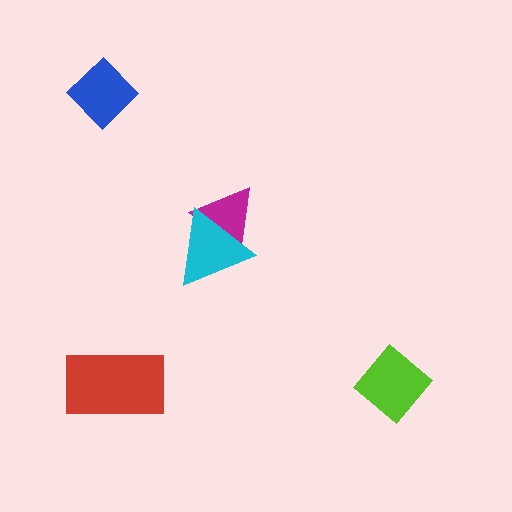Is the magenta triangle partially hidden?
Yes, it is partially covered by another shape.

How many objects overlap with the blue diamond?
0 objects overlap with the blue diamond.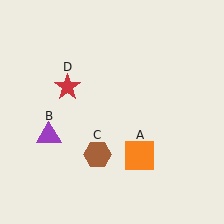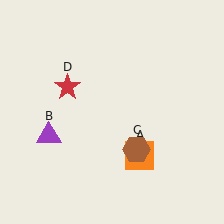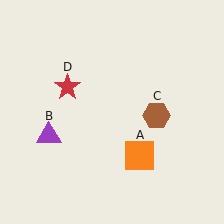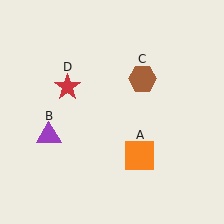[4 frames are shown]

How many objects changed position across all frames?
1 object changed position: brown hexagon (object C).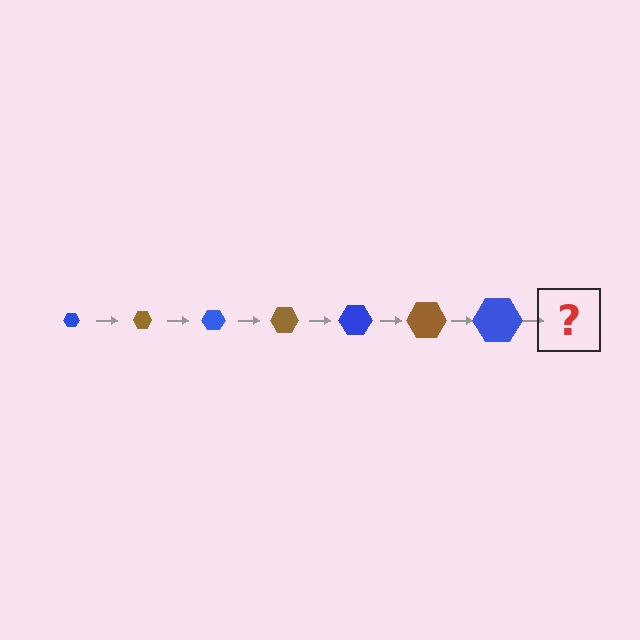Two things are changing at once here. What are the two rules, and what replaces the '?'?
The two rules are that the hexagon grows larger each step and the color cycles through blue and brown. The '?' should be a brown hexagon, larger than the previous one.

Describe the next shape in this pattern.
It should be a brown hexagon, larger than the previous one.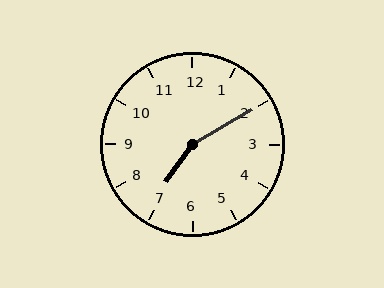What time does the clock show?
7:10.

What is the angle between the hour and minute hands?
Approximately 155 degrees.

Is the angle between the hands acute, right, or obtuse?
It is obtuse.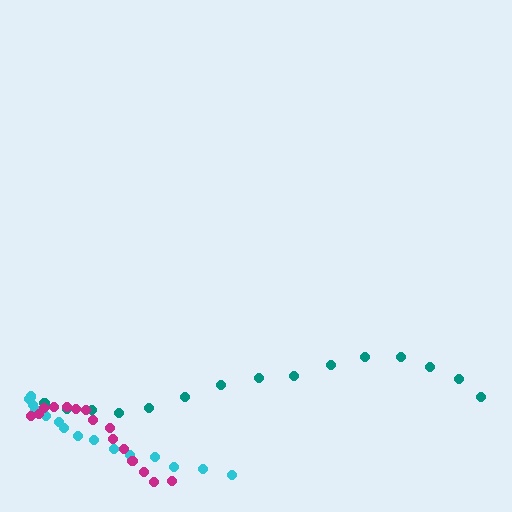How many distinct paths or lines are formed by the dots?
There are 3 distinct paths.